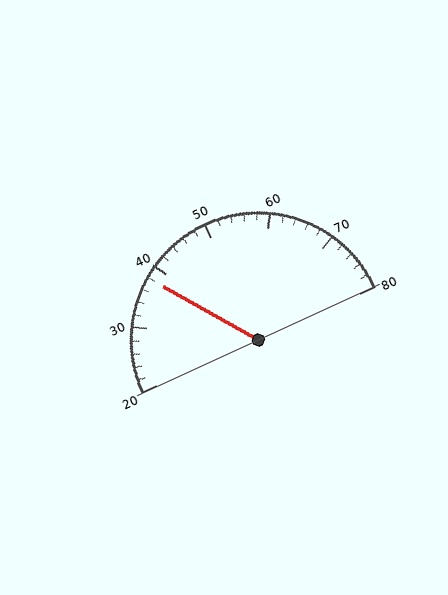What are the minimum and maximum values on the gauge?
The gauge ranges from 20 to 80.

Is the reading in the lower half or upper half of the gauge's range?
The reading is in the lower half of the range (20 to 80).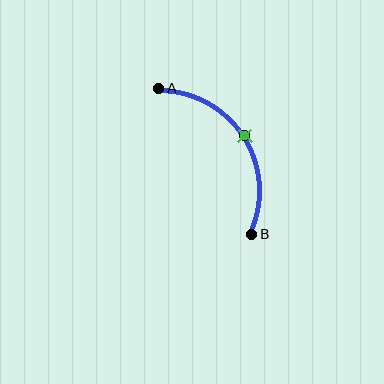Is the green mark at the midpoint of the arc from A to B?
Yes. The green mark lies on the arc at equal arc-length from both A and B — it is the arc midpoint.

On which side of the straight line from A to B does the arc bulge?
The arc bulges to the right of the straight line connecting A and B.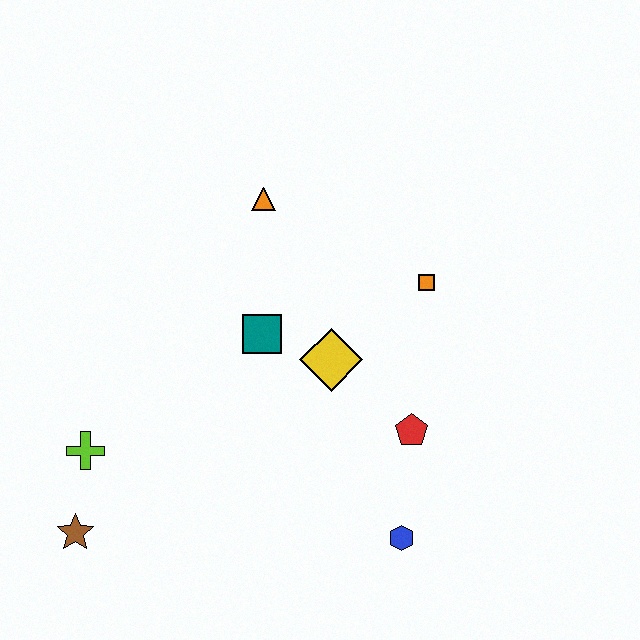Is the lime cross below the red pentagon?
Yes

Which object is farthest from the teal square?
The brown star is farthest from the teal square.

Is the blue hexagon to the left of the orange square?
Yes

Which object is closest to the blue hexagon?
The red pentagon is closest to the blue hexagon.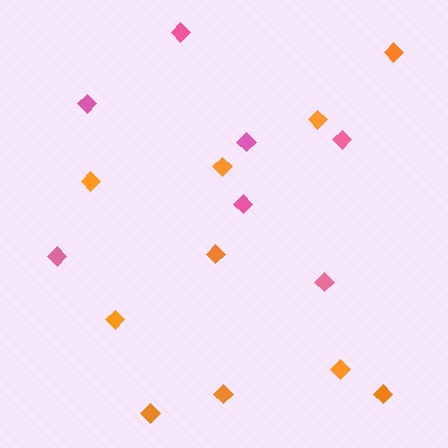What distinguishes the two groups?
There are 2 groups: one group of orange diamonds (10) and one group of pink diamonds (7).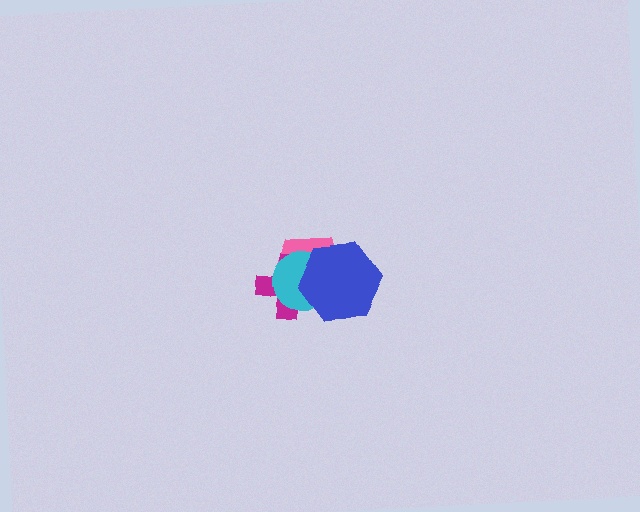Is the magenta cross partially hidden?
Yes, it is partially covered by another shape.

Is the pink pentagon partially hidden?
Yes, it is partially covered by another shape.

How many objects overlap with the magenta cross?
3 objects overlap with the magenta cross.